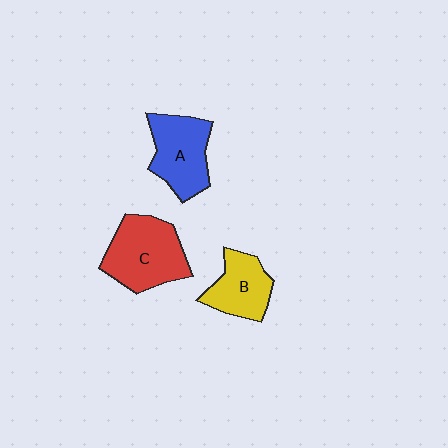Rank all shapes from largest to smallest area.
From largest to smallest: C (red), A (blue), B (yellow).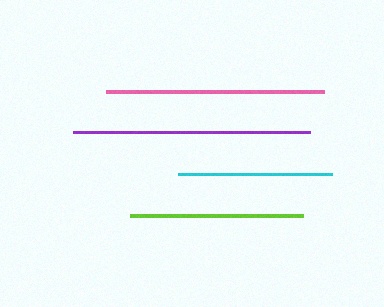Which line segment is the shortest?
The cyan line is the shortest at approximately 153 pixels.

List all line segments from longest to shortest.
From longest to shortest: purple, pink, lime, cyan.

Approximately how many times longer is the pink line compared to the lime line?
The pink line is approximately 1.3 times the length of the lime line.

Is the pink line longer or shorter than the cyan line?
The pink line is longer than the cyan line.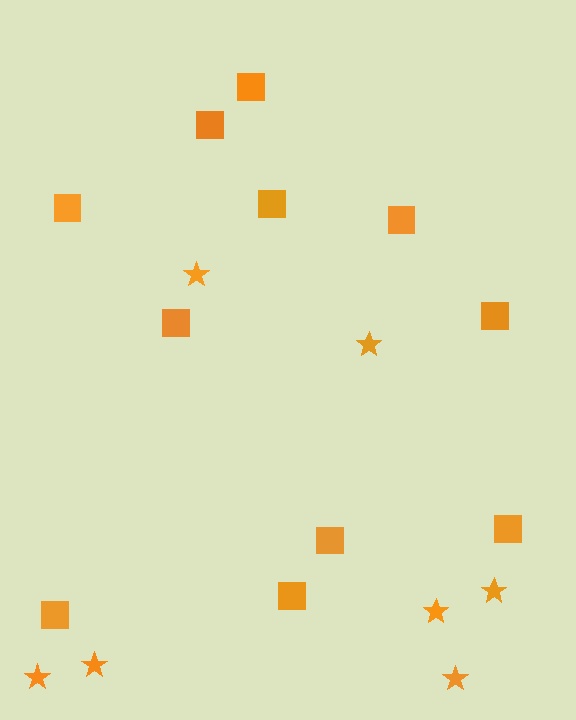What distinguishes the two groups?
There are 2 groups: one group of stars (7) and one group of squares (11).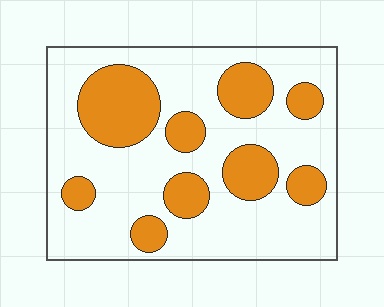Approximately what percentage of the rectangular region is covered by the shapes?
Approximately 30%.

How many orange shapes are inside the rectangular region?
9.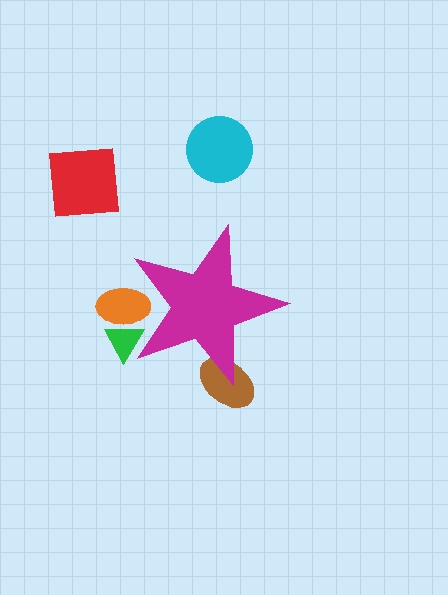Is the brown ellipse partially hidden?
Yes, the brown ellipse is partially hidden behind the magenta star.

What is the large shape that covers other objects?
A magenta star.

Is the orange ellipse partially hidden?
Yes, the orange ellipse is partially hidden behind the magenta star.